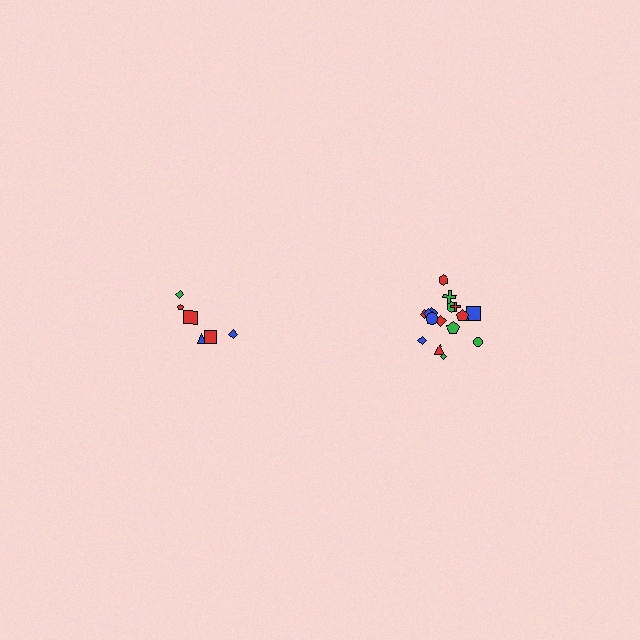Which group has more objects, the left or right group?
The right group.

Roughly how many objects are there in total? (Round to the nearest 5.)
Roughly 25 objects in total.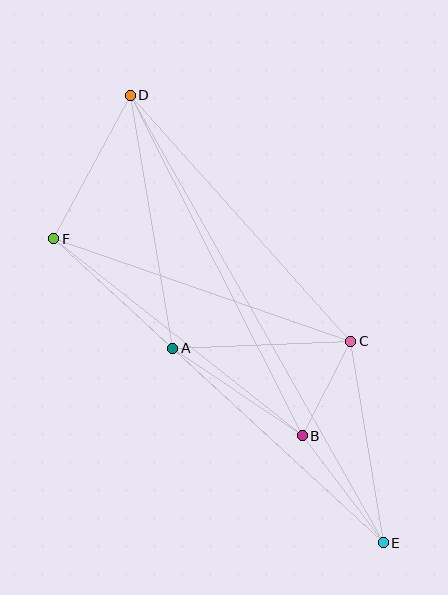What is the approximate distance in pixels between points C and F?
The distance between C and F is approximately 314 pixels.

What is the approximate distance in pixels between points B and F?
The distance between B and F is approximately 317 pixels.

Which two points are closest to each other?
Points B and C are closest to each other.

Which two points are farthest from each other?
Points D and E are farthest from each other.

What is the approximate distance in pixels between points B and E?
The distance between B and E is approximately 134 pixels.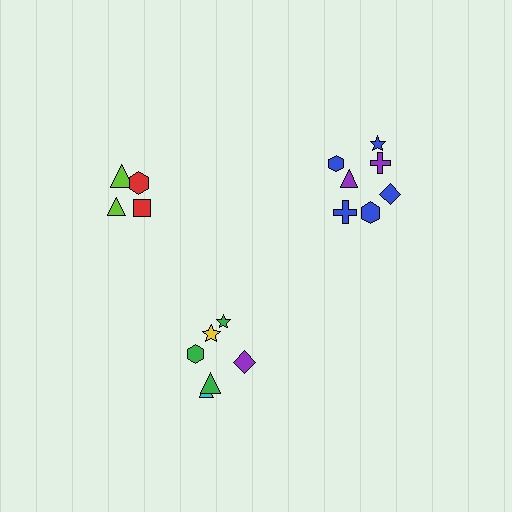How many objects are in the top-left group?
There are 4 objects.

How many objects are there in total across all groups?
There are 17 objects.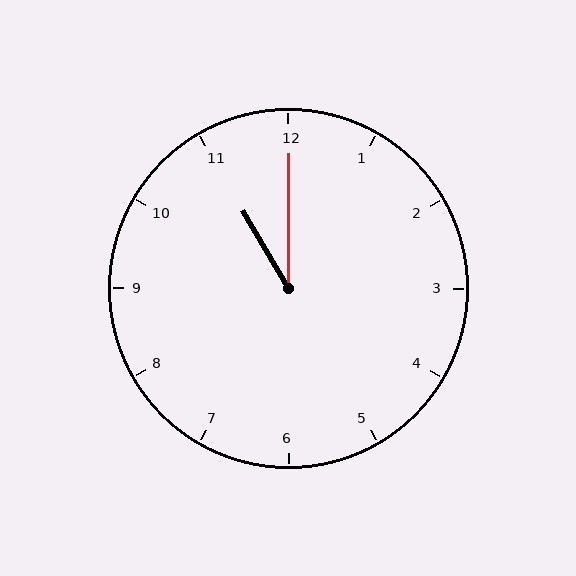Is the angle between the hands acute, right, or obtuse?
It is acute.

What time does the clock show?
11:00.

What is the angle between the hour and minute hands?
Approximately 30 degrees.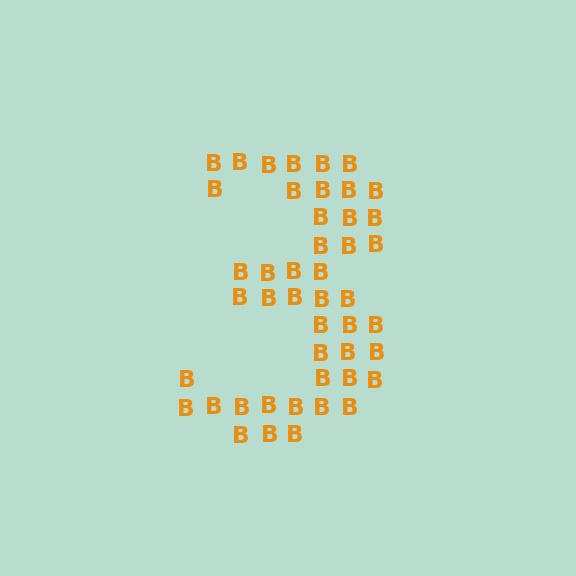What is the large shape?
The large shape is the digit 3.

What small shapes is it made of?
It is made of small letter B's.